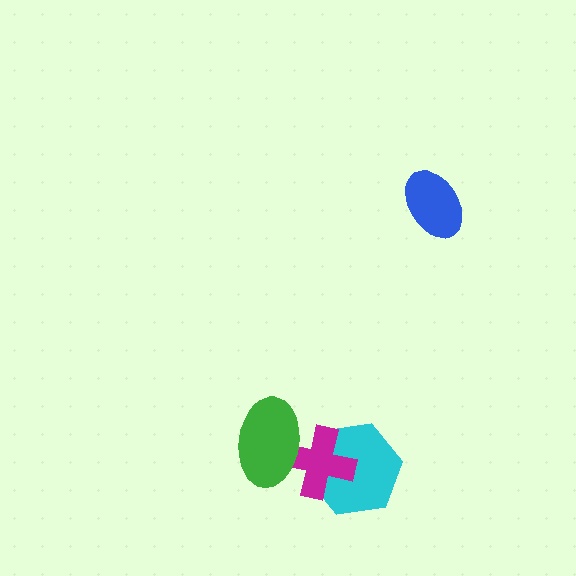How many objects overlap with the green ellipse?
1 object overlaps with the green ellipse.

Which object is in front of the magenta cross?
The green ellipse is in front of the magenta cross.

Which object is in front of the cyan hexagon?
The magenta cross is in front of the cyan hexagon.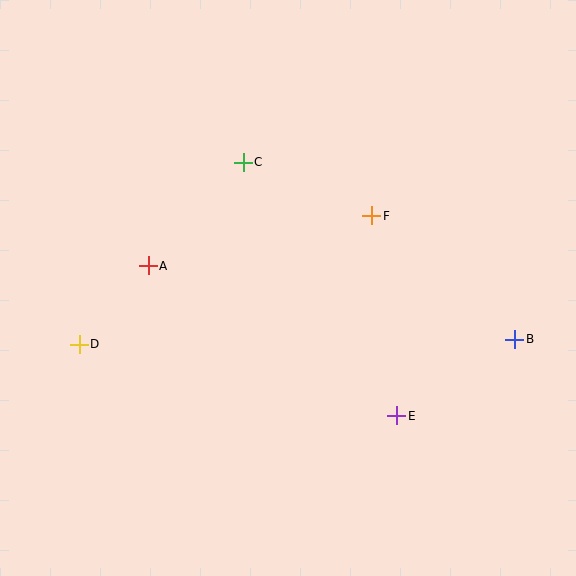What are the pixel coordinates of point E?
Point E is at (397, 416).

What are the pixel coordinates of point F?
Point F is at (372, 216).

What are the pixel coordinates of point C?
Point C is at (243, 162).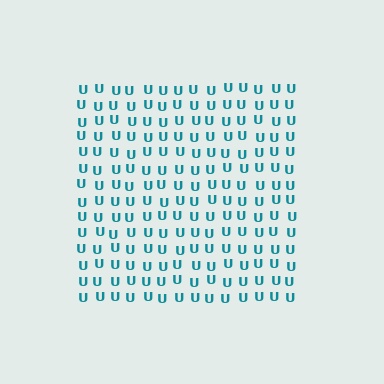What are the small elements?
The small elements are letter U's.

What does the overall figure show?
The overall figure shows a square.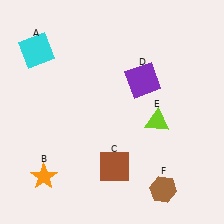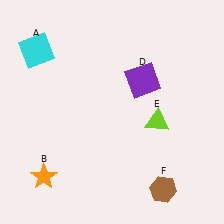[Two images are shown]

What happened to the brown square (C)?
The brown square (C) was removed in Image 2. It was in the bottom-right area of Image 1.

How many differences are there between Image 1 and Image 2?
There is 1 difference between the two images.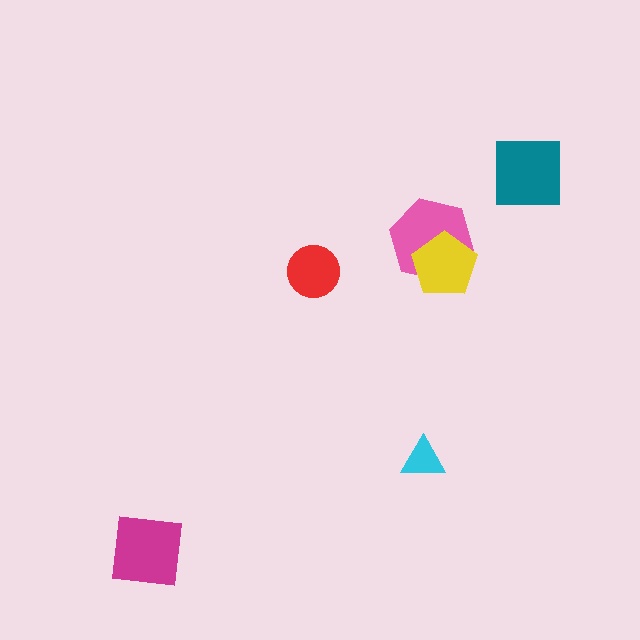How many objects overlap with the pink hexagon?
1 object overlaps with the pink hexagon.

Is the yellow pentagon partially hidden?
No, no other shape covers it.